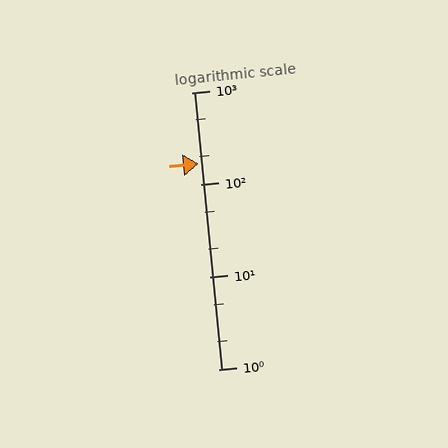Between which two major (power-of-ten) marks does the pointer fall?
The pointer is between 100 and 1000.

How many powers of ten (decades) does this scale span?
The scale spans 3 decades, from 1 to 1000.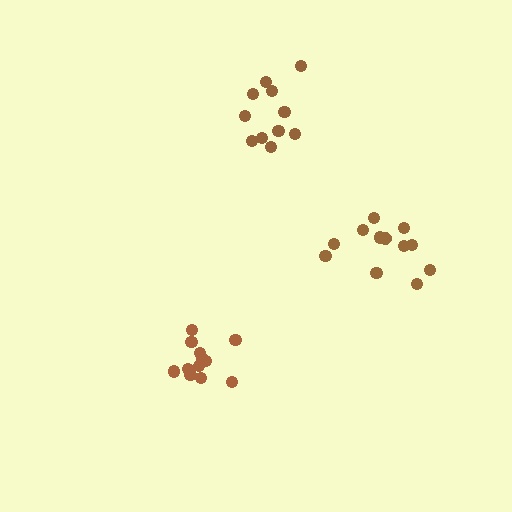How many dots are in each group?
Group 1: 12 dots, Group 2: 11 dots, Group 3: 12 dots (35 total).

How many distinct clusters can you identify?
There are 3 distinct clusters.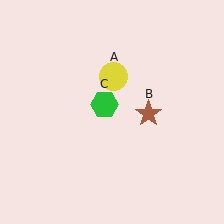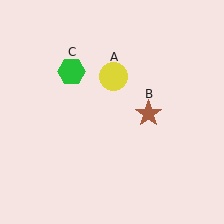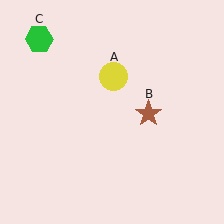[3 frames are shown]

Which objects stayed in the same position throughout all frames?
Yellow circle (object A) and brown star (object B) remained stationary.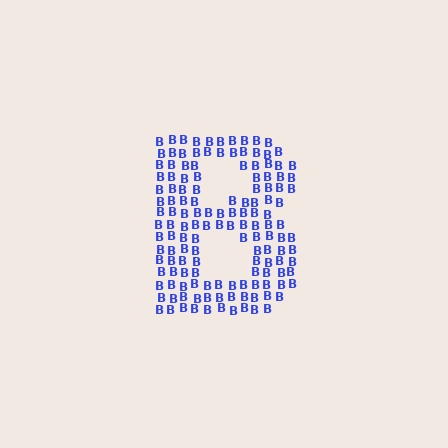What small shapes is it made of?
It is made of small letter B's.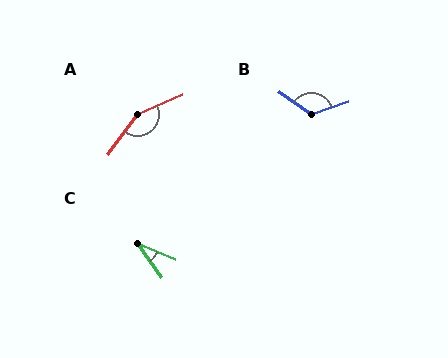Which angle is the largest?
A, at approximately 151 degrees.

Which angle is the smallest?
C, at approximately 32 degrees.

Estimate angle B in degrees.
Approximately 125 degrees.